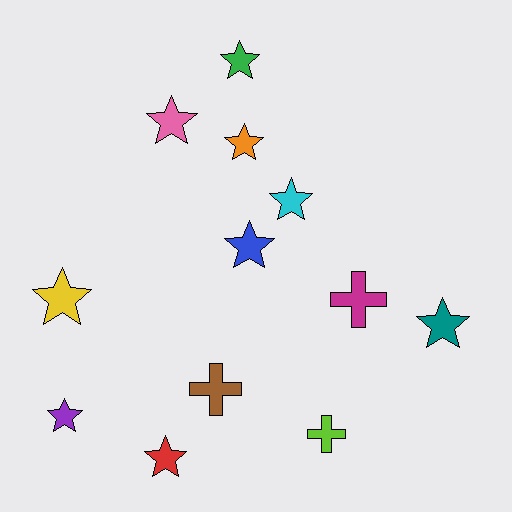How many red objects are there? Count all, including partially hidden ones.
There is 1 red object.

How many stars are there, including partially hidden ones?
There are 9 stars.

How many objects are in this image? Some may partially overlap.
There are 12 objects.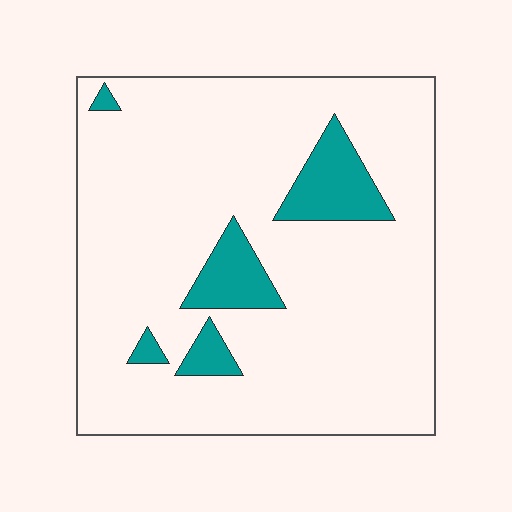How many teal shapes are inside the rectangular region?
5.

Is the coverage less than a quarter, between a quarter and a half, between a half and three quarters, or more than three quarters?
Less than a quarter.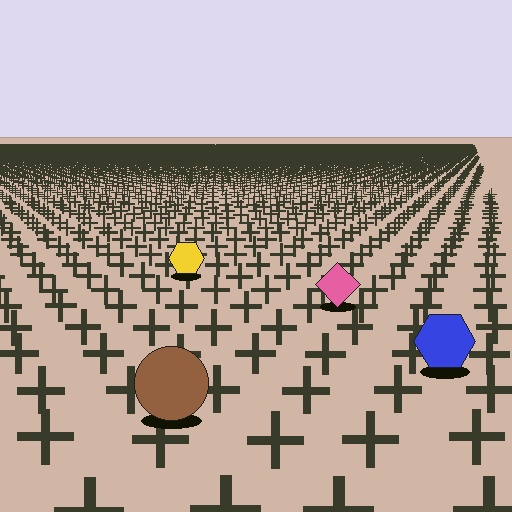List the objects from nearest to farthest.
From nearest to farthest: the brown circle, the blue hexagon, the pink diamond, the yellow hexagon.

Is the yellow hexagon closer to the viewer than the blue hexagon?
No. The blue hexagon is closer — you can tell from the texture gradient: the ground texture is coarser near it.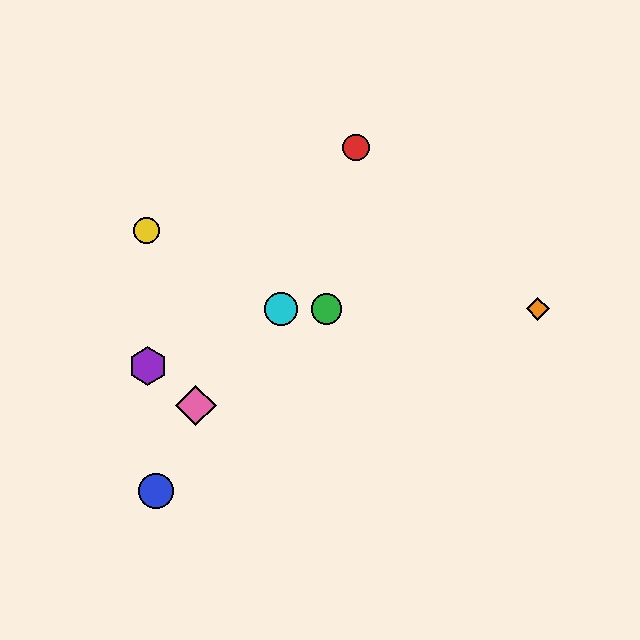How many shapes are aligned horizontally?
3 shapes (the green circle, the orange diamond, the cyan circle) are aligned horizontally.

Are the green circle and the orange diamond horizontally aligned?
Yes, both are at y≈309.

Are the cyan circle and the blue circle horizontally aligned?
No, the cyan circle is at y≈309 and the blue circle is at y≈491.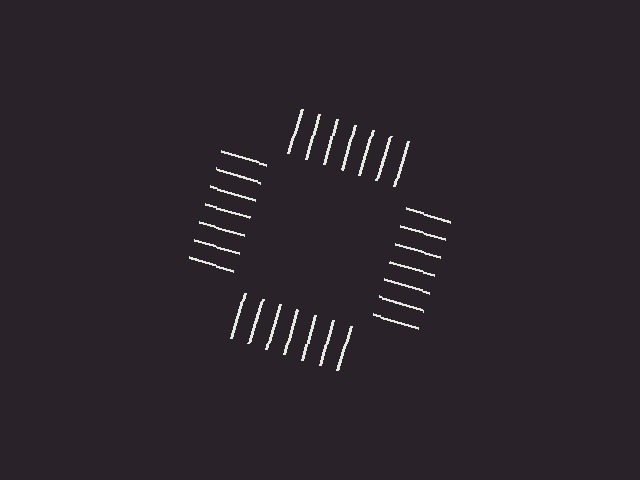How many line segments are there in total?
28 — 7 along each of the 4 edges.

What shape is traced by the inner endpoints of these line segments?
An illusory square — the line segments terminate on its edges but no continuous stroke is drawn.